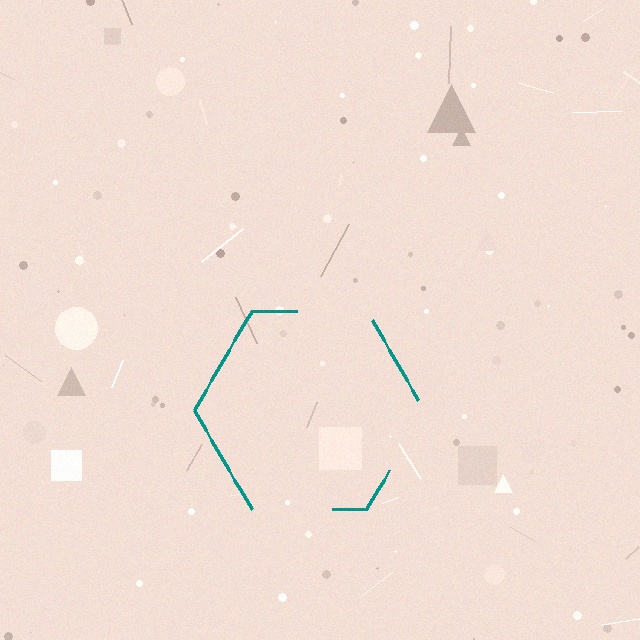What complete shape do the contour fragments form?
The contour fragments form a hexagon.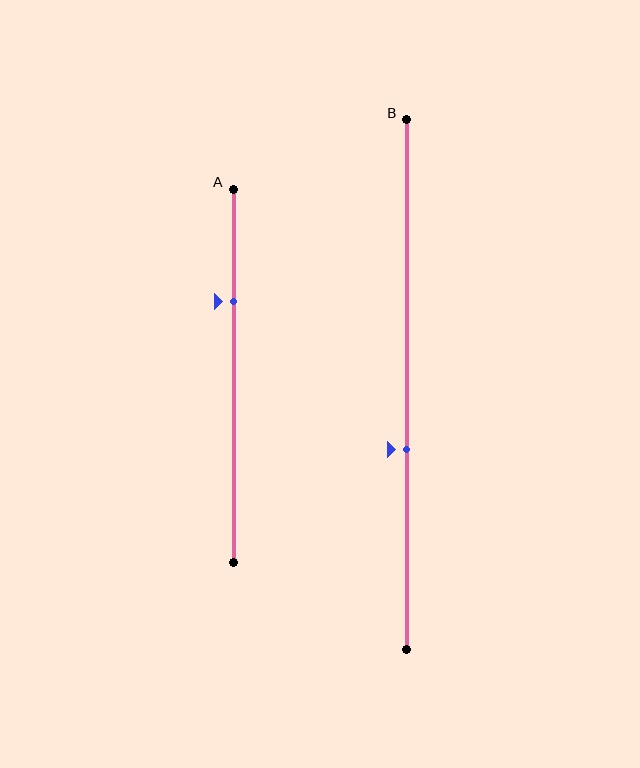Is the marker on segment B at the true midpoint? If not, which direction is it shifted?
No, the marker on segment B is shifted downward by about 12% of the segment length.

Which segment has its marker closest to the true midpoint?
Segment B has its marker closest to the true midpoint.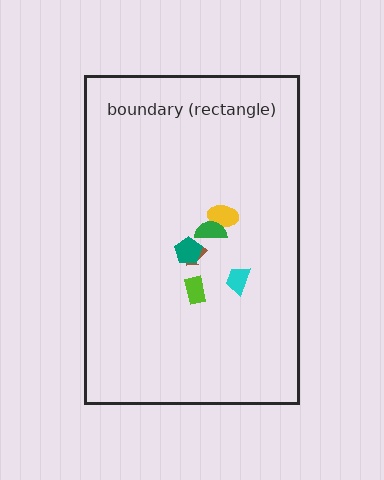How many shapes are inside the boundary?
6 inside, 0 outside.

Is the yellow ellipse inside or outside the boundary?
Inside.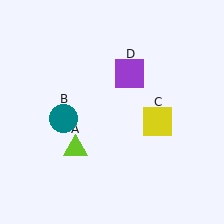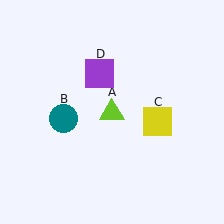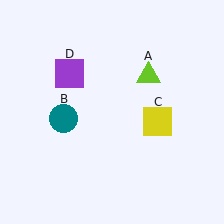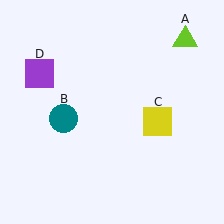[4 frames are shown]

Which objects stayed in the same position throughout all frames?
Teal circle (object B) and yellow square (object C) remained stationary.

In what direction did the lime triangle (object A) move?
The lime triangle (object A) moved up and to the right.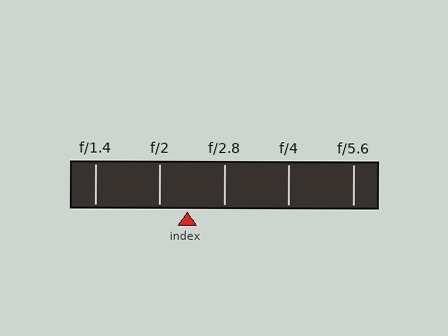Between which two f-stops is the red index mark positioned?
The index mark is between f/2 and f/2.8.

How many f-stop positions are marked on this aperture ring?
There are 5 f-stop positions marked.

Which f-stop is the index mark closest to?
The index mark is closest to f/2.